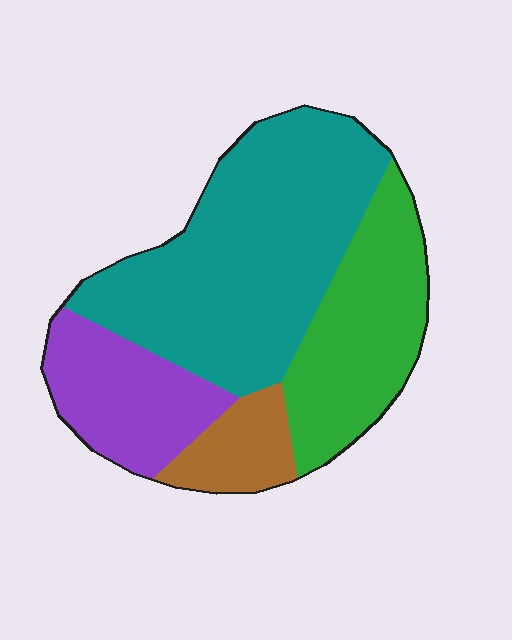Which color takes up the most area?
Teal, at roughly 45%.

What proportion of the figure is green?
Green takes up about one quarter (1/4) of the figure.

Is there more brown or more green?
Green.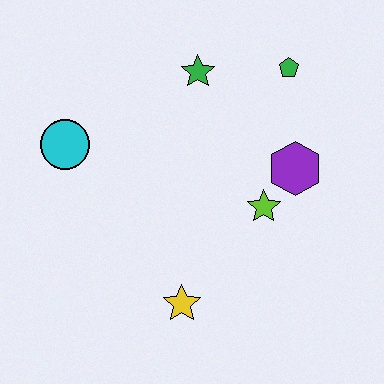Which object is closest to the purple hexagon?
The lime star is closest to the purple hexagon.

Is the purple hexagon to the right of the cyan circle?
Yes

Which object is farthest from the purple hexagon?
The cyan circle is farthest from the purple hexagon.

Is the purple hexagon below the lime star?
No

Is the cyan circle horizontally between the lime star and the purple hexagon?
No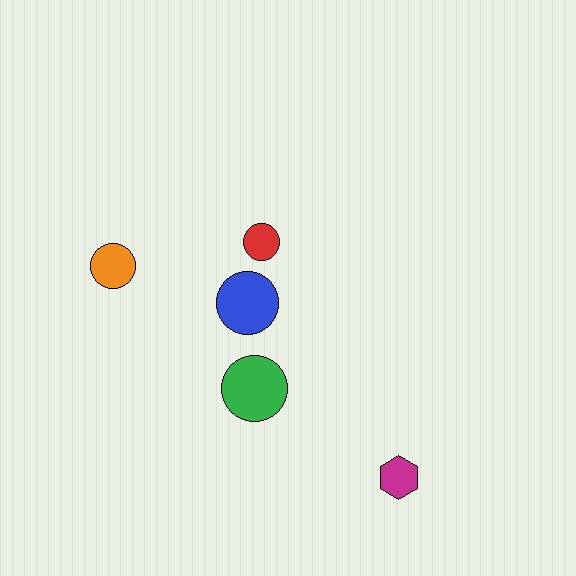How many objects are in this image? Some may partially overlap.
There are 5 objects.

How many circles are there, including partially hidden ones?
There are 4 circles.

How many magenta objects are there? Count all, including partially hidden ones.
There is 1 magenta object.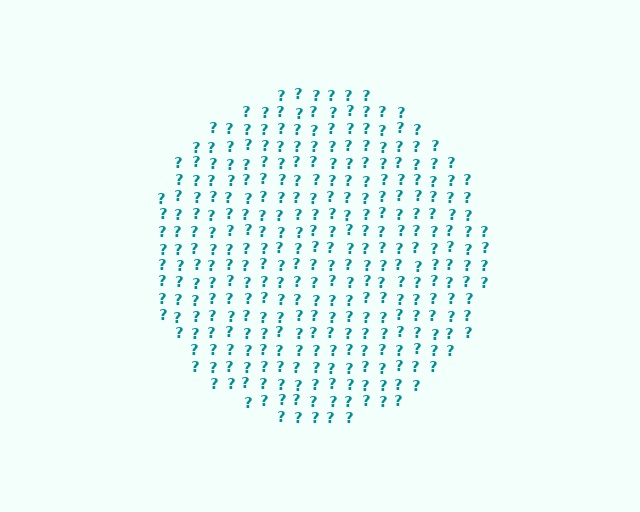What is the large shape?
The large shape is a circle.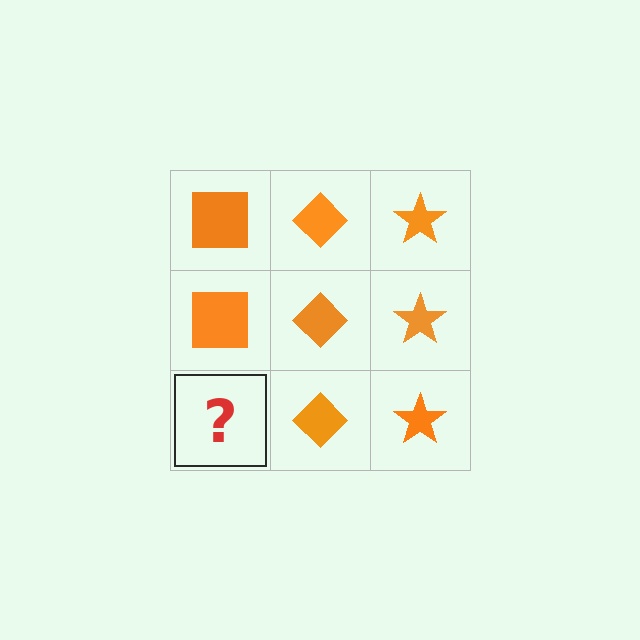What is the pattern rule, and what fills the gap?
The rule is that each column has a consistent shape. The gap should be filled with an orange square.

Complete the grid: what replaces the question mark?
The question mark should be replaced with an orange square.